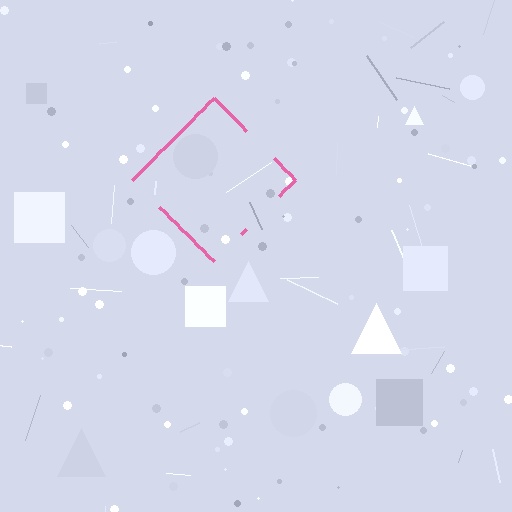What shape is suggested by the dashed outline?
The dashed outline suggests a diamond.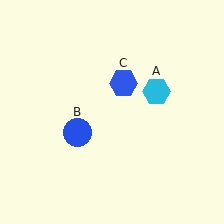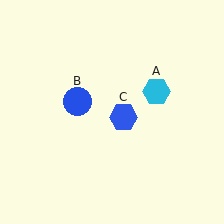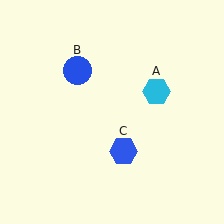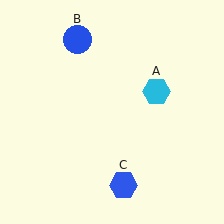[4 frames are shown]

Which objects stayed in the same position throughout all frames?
Cyan hexagon (object A) remained stationary.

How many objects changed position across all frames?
2 objects changed position: blue circle (object B), blue hexagon (object C).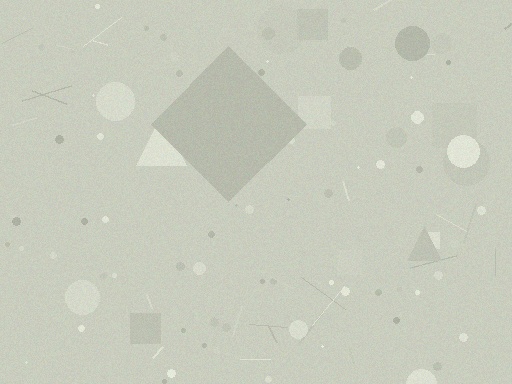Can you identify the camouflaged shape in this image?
The camouflaged shape is a diamond.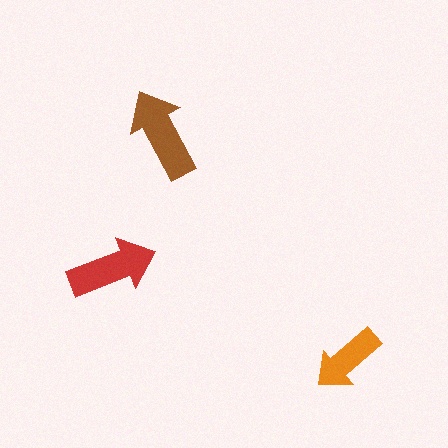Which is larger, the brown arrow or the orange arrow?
The brown one.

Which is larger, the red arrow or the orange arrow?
The red one.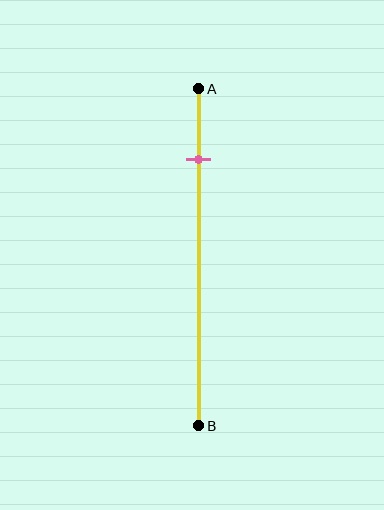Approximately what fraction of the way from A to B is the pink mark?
The pink mark is approximately 20% of the way from A to B.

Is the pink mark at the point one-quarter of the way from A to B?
No, the mark is at about 20% from A, not at the 25% one-quarter point.